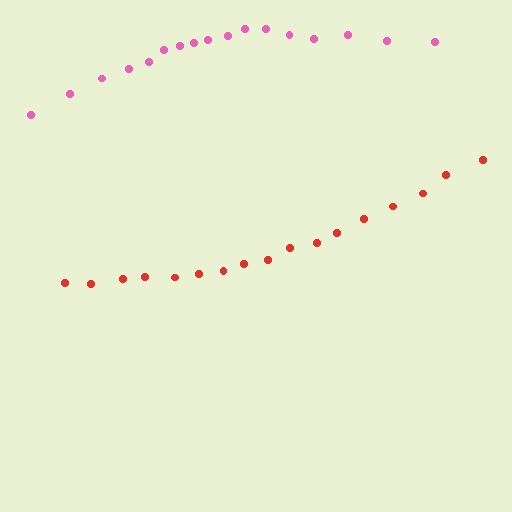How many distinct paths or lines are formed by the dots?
There are 2 distinct paths.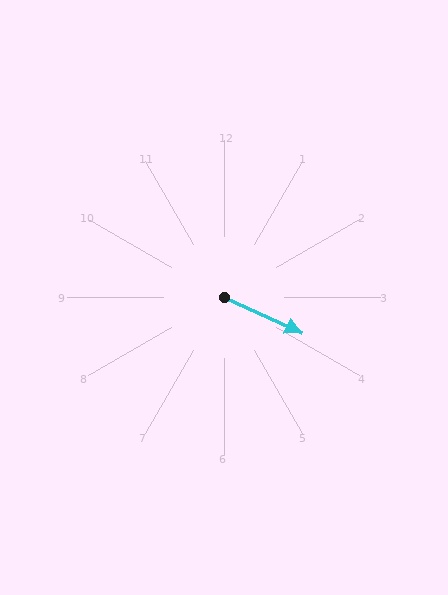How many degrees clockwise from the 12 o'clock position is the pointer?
Approximately 114 degrees.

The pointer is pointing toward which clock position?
Roughly 4 o'clock.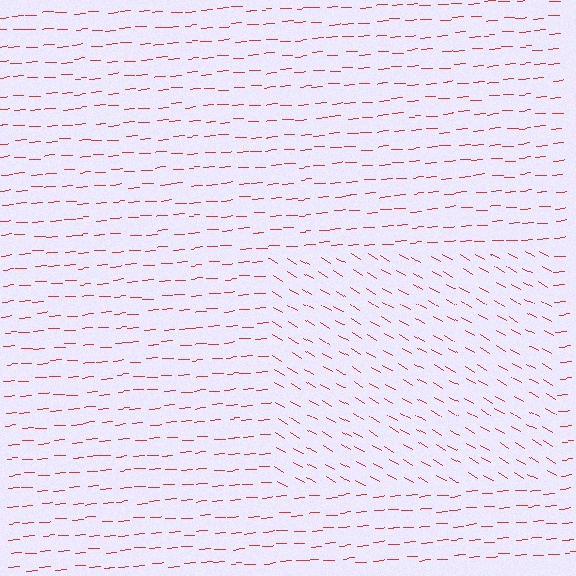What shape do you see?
I see a rectangle.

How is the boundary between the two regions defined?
The boundary is defined purely by a change in line orientation (approximately 34 degrees difference). All lines are the same color and thickness.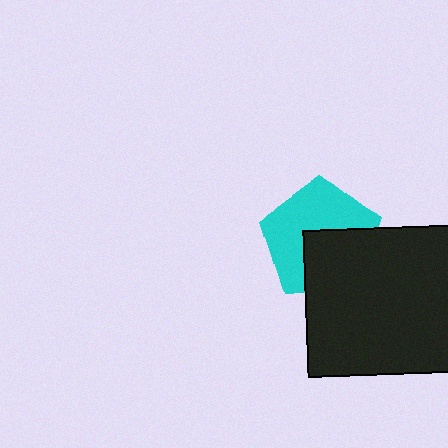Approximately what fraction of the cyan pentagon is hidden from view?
Roughly 42% of the cyan pentagon is hidden behind the black rectangle.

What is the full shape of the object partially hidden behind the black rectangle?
The partially hidden object is a cyan pentagon.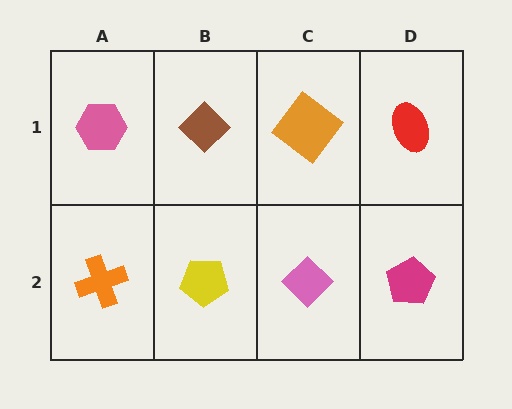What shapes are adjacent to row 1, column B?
A yellow pentagon (row 2, column B), a pink hexagon (row 1, column A), an orange diamond (row 1, column C).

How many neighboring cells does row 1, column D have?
2.